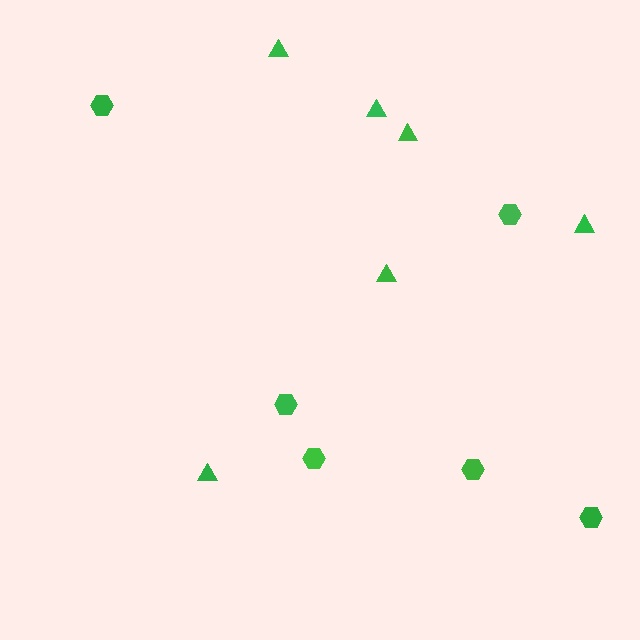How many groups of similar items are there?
There are 2 groups: one group of hexagons (6) and one group of triangles (6).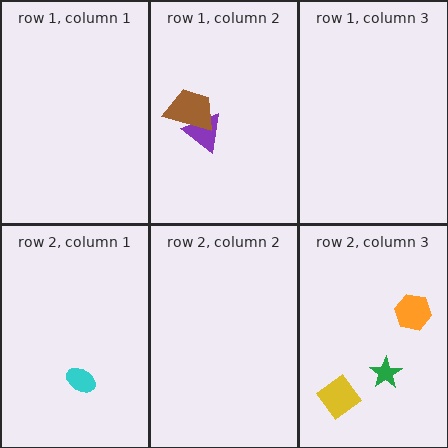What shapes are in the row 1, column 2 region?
The purple triangle, the brown trapezoid.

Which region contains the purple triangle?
The row 1, column 2 region.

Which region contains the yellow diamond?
The row 2, column 3 region.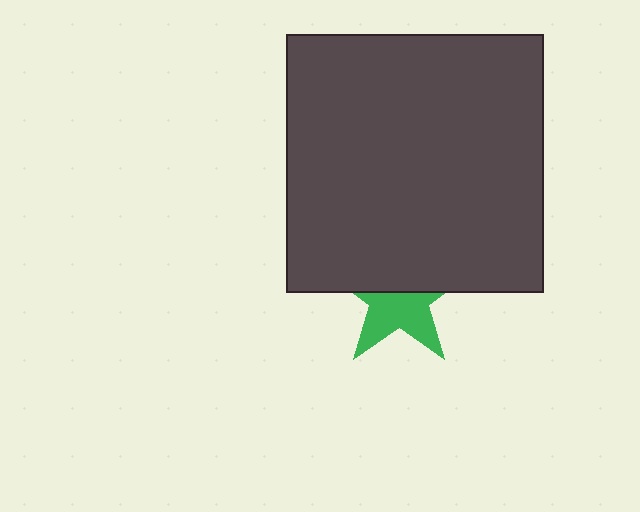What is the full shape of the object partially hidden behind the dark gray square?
The partially hidden object is a green star.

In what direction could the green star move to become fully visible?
The green star could move down. That would shift it out from behind the dark gray square entirely.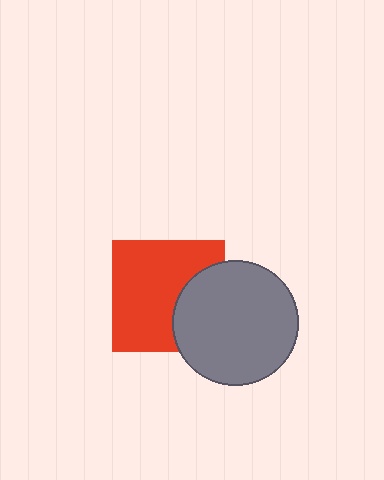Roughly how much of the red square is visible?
Most of it is visible (roughly 69%).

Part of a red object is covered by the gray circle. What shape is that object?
It is a square.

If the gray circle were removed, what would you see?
You would see the complete red square.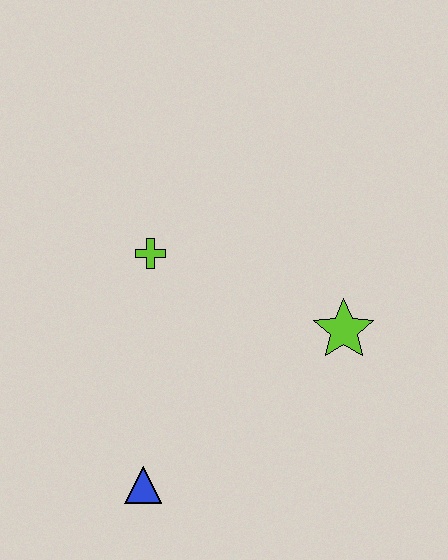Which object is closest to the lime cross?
The lime star is closest to the lime cross.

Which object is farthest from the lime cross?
The blue triangle is farthest from the lime cross.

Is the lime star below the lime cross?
Yes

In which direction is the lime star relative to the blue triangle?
The lime star is to the right of the blue triangle.